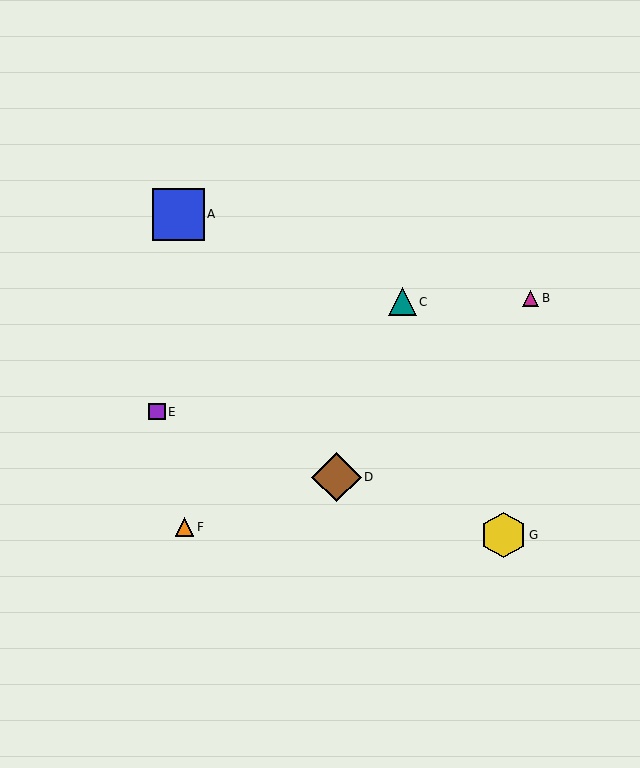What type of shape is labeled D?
Shape D is a brown diamond.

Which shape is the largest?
The blue square (labeled A) is the largest.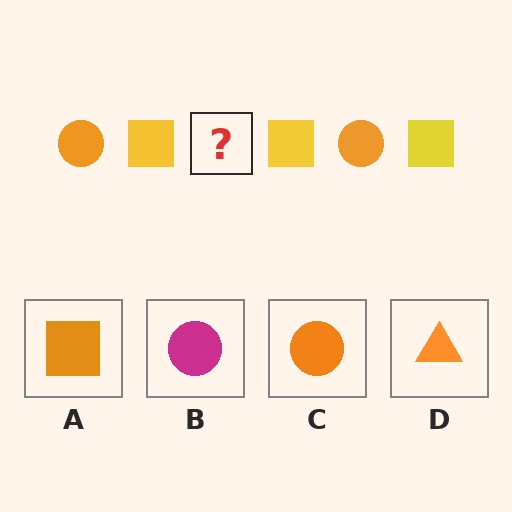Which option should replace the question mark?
Option C.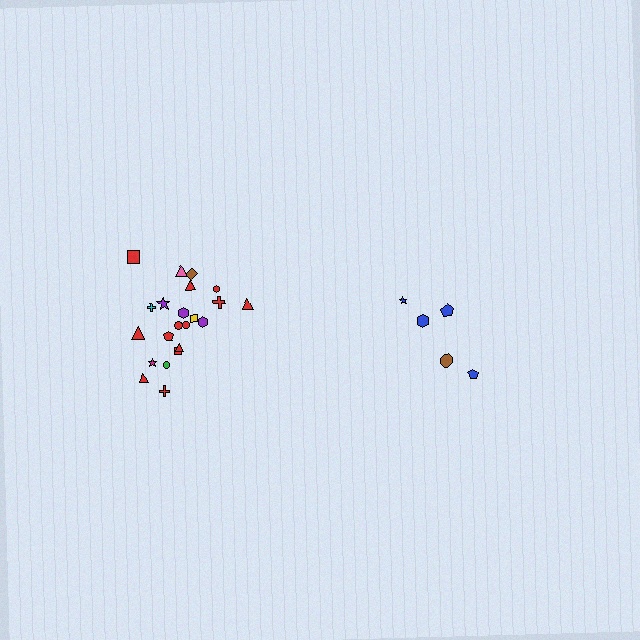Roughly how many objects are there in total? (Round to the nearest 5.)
Roughly 25 objects in total.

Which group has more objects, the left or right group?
The left group.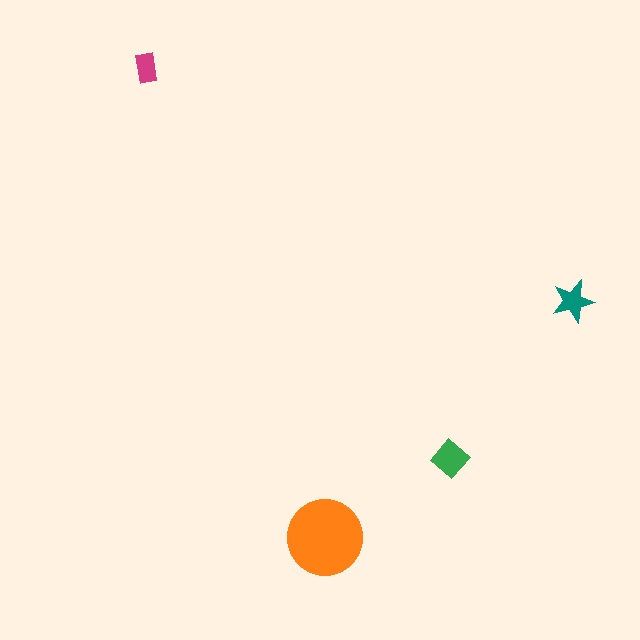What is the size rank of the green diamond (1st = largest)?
2nd.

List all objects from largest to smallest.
The orange circle, the green diamond, the teal star, the magenta rectangle.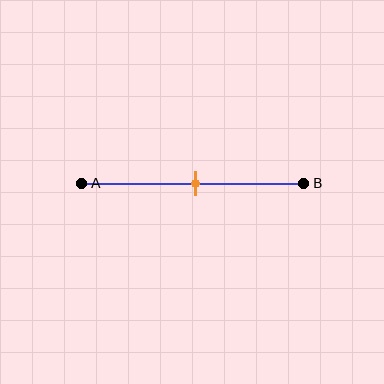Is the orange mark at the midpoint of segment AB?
Yes, the mark is approximately at the midpoint.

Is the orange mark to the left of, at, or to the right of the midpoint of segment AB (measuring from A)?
The orange mark is approximately at the midpoint of segment AB.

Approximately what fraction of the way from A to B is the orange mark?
The orange mark is approximately 50% of the way from A to B.